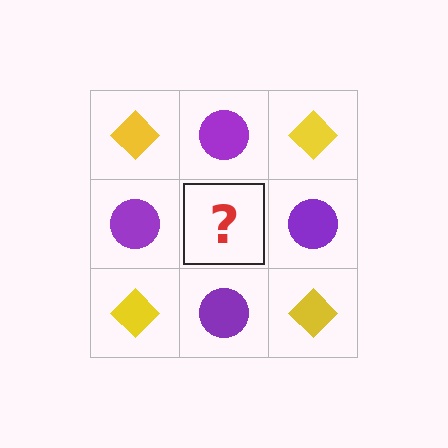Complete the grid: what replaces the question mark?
The question mark should be replaced with a yellow diamond.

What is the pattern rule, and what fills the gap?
The rule is that it alternates yellow diamond and purple circle in a checkerboard pattern. The gap should be filled with a yellow diamond.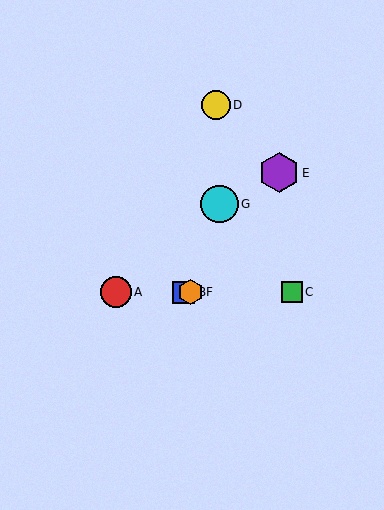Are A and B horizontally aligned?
Yes, both are at y≈292.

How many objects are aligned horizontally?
4 objects (A, B, C, F) are aligned horizontally.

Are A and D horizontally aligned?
No, A is at y≈292 and D is at y≈105.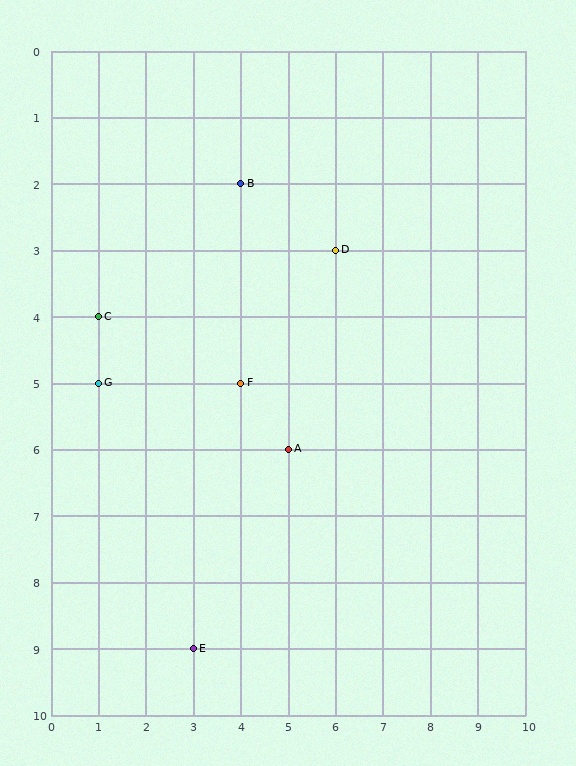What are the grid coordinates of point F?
Point F is at grid coordinates (4, 5).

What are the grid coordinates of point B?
Point B is at grid coordinates (4, 2).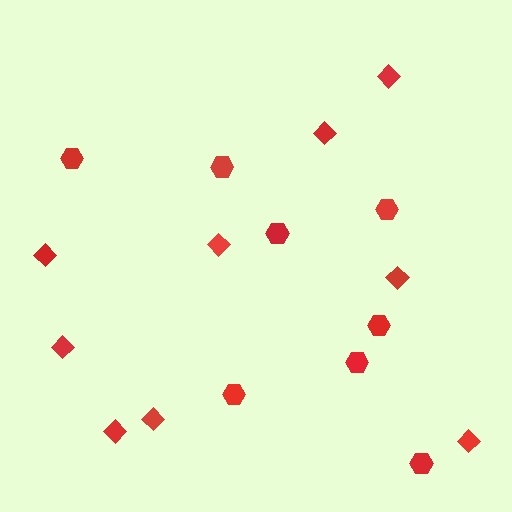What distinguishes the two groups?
There are 2 groups: one group of hexagons (8) and one group of diamonds (9).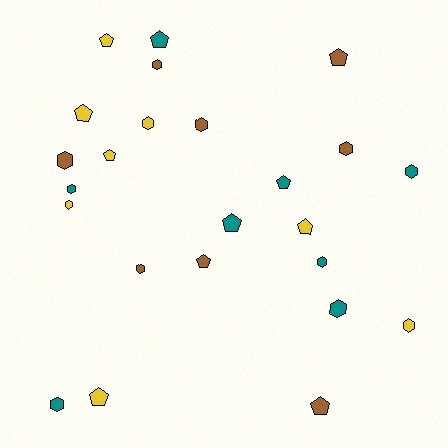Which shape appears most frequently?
Hexagon, with 13 objects.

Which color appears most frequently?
Yellow, with 8 objects.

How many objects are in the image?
There are 24 objects.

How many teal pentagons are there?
There are 3 teal pentagons.